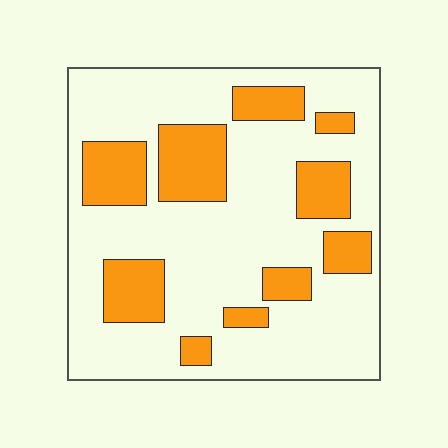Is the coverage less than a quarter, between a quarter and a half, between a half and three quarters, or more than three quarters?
Between a quarter and a half.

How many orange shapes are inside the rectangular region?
10.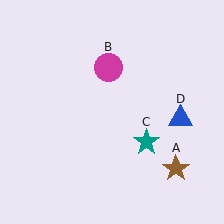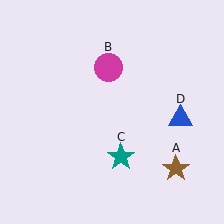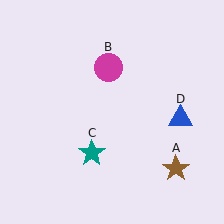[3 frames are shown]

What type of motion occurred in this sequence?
The teal star (object C) rotated clockwise around the center of the scene.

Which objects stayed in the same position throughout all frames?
Brown star (object A) and magenta circle (object B) and blue triangle (object D) remained stationary.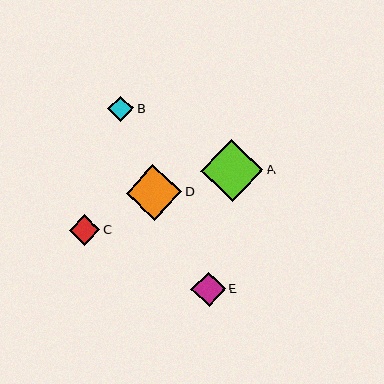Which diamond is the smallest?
Diamond B is the smallest with a size of approximately 26 pixels.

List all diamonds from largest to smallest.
From largest to smallest: A, D, E, C, B.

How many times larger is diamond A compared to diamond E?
Diamond A is approximately 1.8 times the size of diamond E.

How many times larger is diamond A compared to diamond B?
Diamond A is approximately 2.4 times the size of diamond B.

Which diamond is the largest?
Diamond A is the largest with a size of approximately 62 pixels.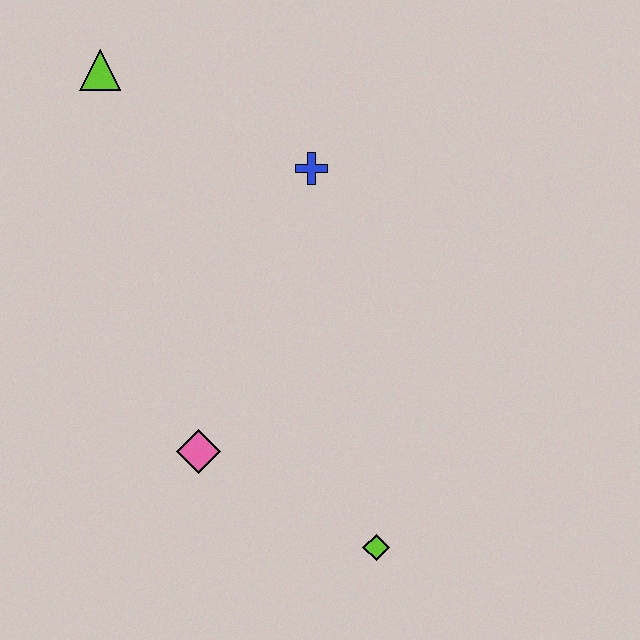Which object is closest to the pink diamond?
The lime diamond is closest to the pink diamond.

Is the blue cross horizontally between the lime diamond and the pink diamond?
Yes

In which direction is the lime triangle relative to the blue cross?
The lime triangle is to the left of the blue cross.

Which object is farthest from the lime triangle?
The lime diamond is farthest from the lime triangle.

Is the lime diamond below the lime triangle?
Yes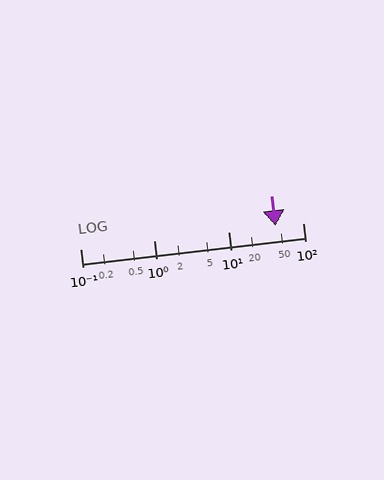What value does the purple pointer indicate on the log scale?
The pointer indicates approximately 43.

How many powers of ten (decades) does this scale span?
The scale spans 3 decades, from 0.1 to 100.